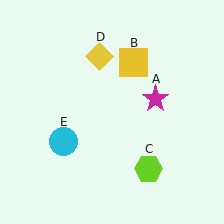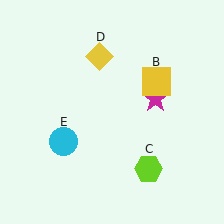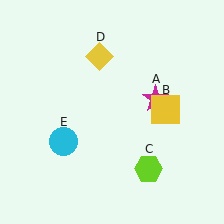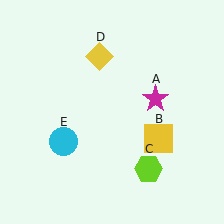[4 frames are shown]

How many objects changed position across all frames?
1 object changed position: yellow square (object B).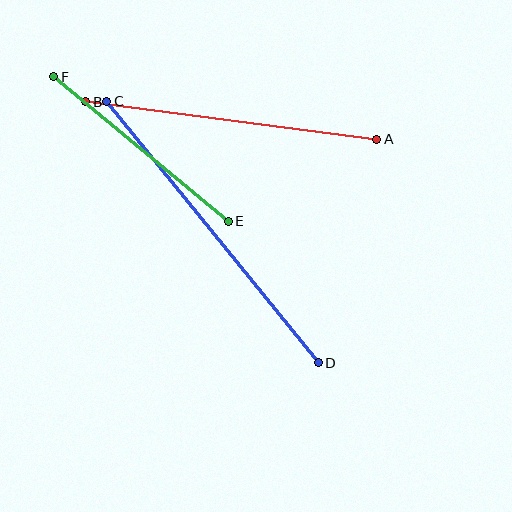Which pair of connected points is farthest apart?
Points C and D are farthest apart.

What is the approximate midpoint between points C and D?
The midpoint is at approximately (213, 232) pixels.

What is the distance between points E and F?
The distance is approximately 226 pixels.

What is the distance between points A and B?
The distance is approximately 293 pixels.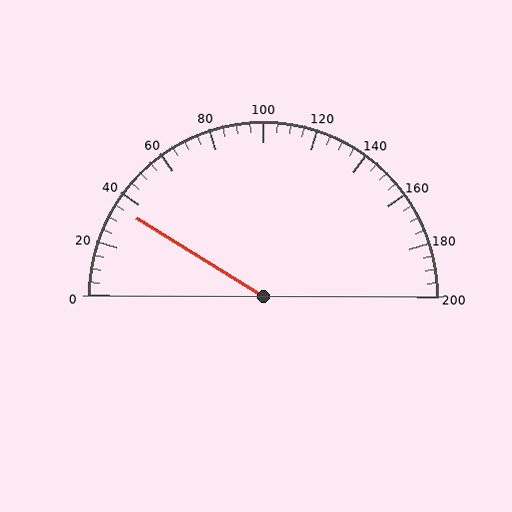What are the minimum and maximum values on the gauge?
The gauge ranges from 0 to 200.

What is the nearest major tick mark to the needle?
The nearest major tick mark is 40.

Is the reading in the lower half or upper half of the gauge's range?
The reading is in the lower half of the range (0 to 200).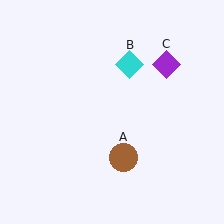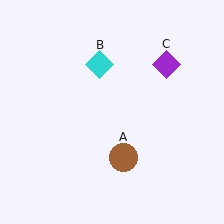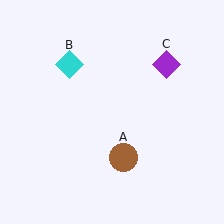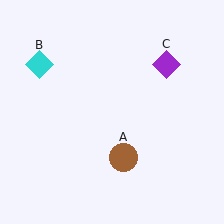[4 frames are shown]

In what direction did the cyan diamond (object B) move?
The cyan diamond (object B) moved left.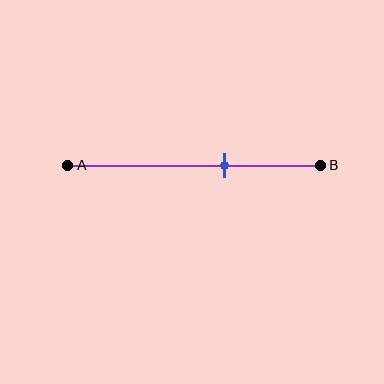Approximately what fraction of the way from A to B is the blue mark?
The blue mark is approximately 60% of the way from A to B.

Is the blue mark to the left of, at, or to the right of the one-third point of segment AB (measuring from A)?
The blue mark is to the right of the one-third point of segment AB.